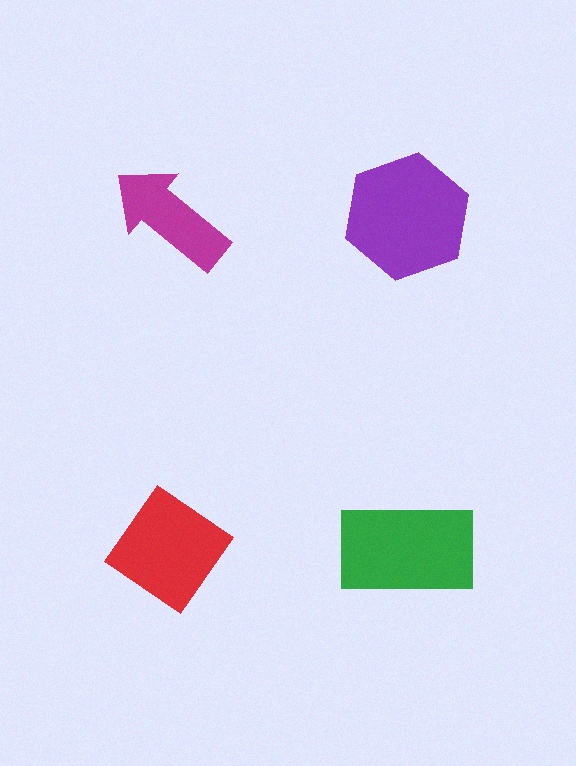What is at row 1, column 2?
A purple hexagon.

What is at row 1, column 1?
A magenta arrow.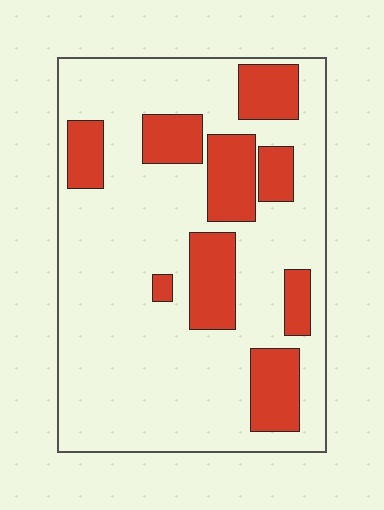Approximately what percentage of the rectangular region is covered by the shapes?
Approximately 25%.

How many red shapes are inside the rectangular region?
9.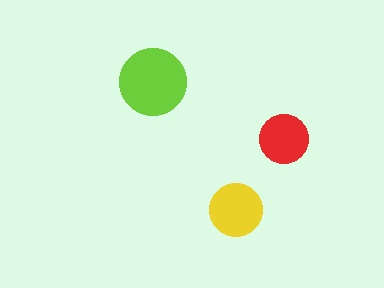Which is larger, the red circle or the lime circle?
The lime one.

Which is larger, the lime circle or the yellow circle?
The lime one.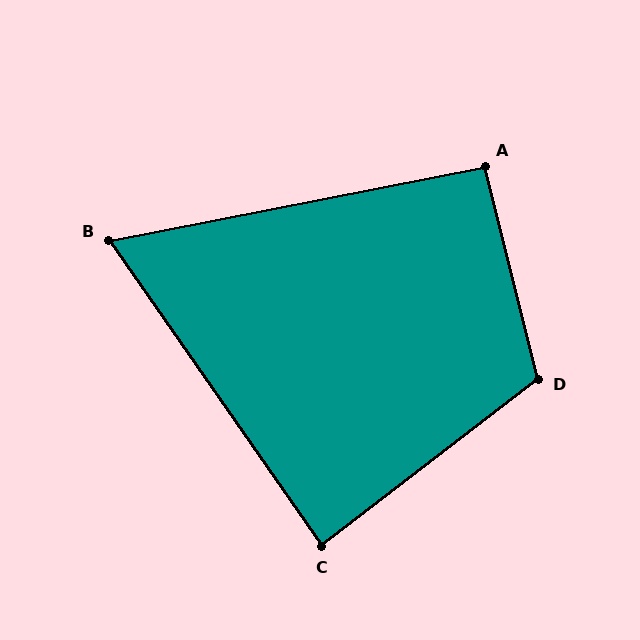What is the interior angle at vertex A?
Approximately 93 degrees (approximately right).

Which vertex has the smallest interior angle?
B, at approximately 66 degrees.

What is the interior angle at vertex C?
Approximately 87 degrees (approximately right).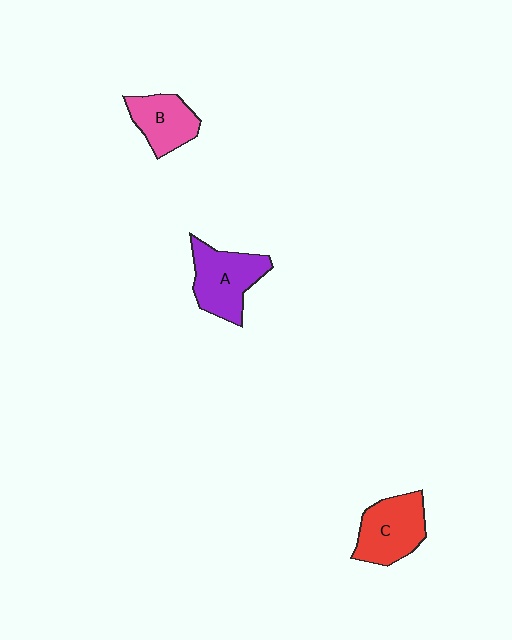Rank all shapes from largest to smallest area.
From largest to smallest: A (purple), C (red), B (pink).